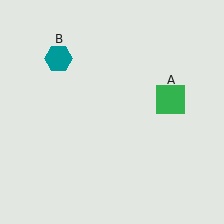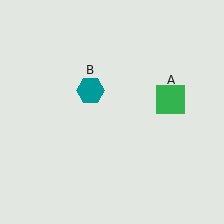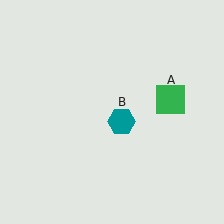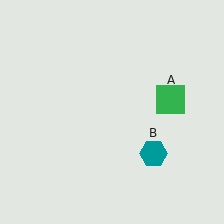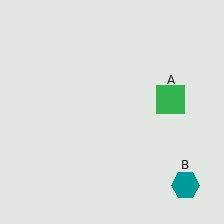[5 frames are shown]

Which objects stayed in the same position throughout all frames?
Green square (object A) remained stationary.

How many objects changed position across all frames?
1 object changed position: teal hexagon (object B).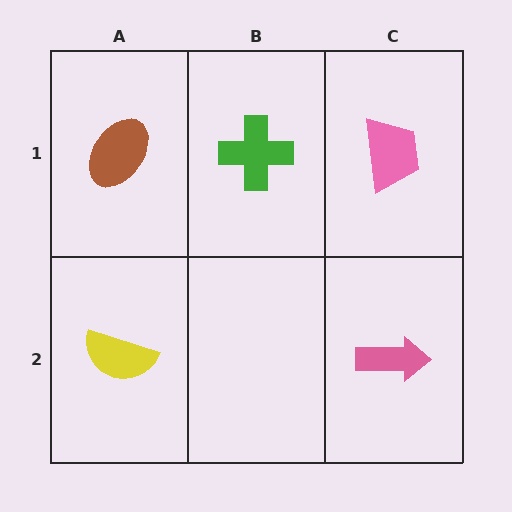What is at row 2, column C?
A pink arrow.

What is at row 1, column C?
A pink trapezoid.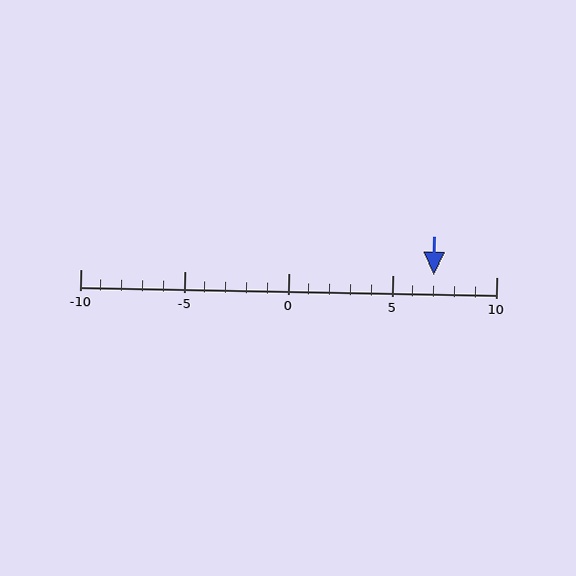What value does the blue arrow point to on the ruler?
The blue arrow points to approximately 7.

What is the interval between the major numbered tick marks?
The major tick marks are spaced 5 units apart.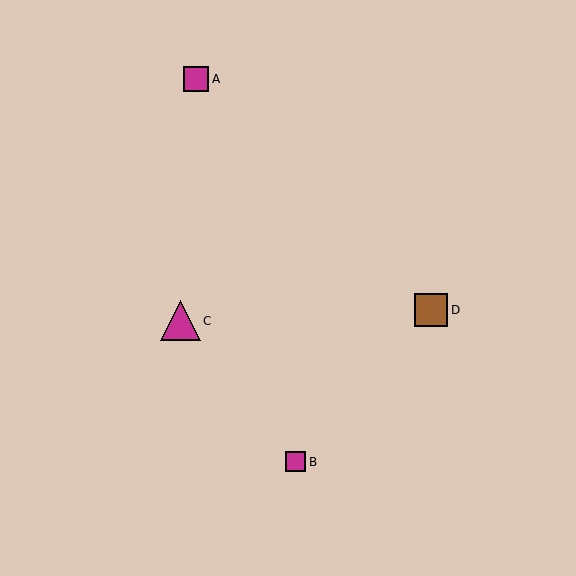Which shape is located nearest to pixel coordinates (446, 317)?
The brown square (labeled D) at (431, 310) is nearest to that location.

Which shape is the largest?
The magenta triangle (labeled C) is the largest.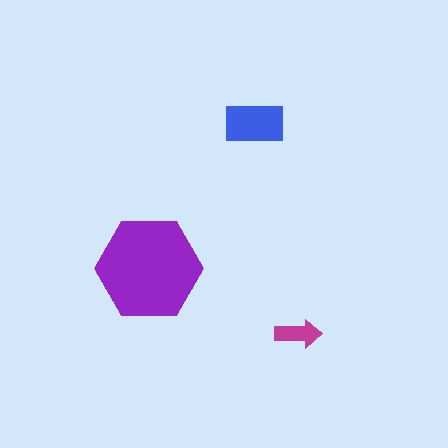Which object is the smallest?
The magenta arrow.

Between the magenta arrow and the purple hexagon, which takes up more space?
The purple hexagon.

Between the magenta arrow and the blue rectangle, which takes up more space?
The blue rectangle.